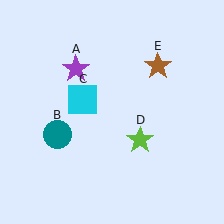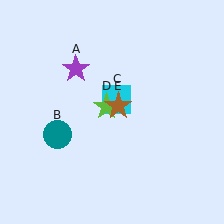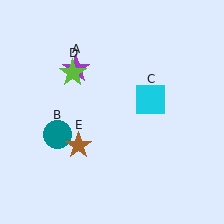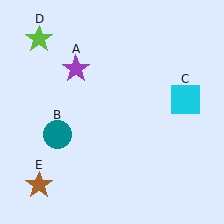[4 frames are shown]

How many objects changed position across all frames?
3 objects changed position: cyan square (object C), lime star (object D), brown star (object E).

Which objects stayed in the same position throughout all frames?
Purple star (object A) and teal circle (object B) remained stationary.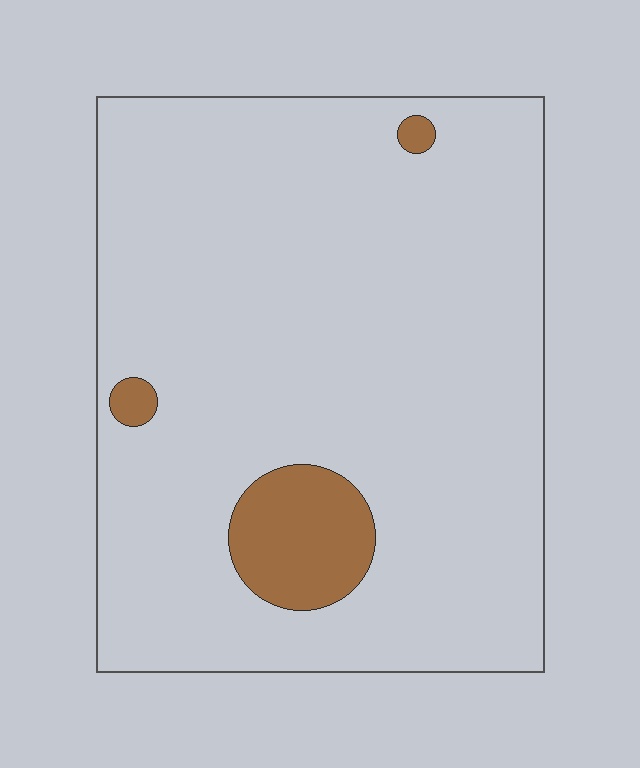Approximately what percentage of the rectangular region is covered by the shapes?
Approximately 10%.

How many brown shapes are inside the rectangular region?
3.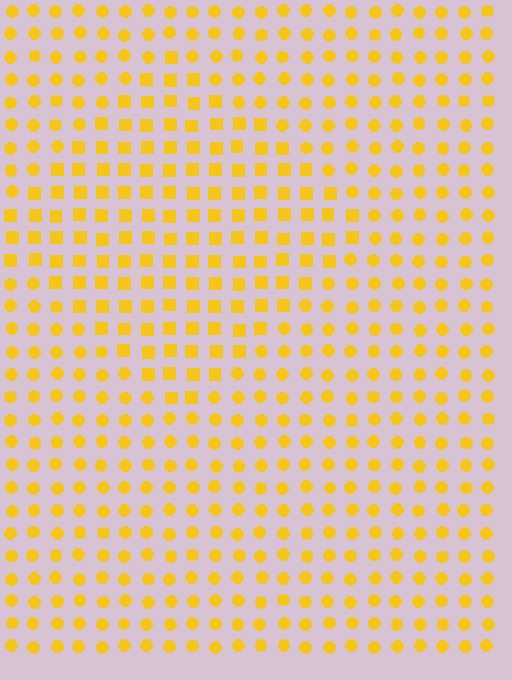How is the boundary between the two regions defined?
The boundary is defined by a change in element shape: squares inside vs. circles outside. All elements share the same color and spacing.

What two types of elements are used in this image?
The image uses squares inside the diamond region and circles outside it.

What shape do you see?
I see a diamond.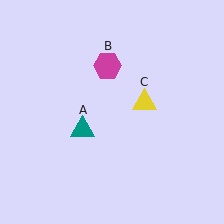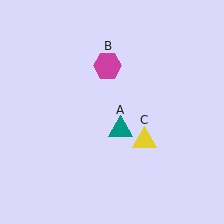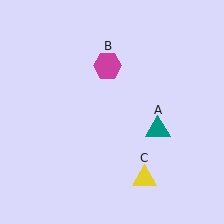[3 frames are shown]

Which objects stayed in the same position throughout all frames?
Magenta hexagon (object B) remained stationary.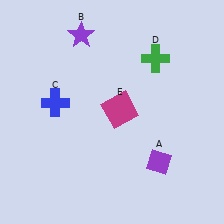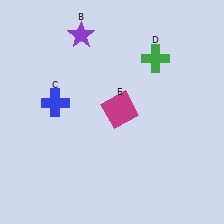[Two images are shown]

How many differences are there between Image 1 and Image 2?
There is 1 difference between the two images.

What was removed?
The purple diamond (A) was removed in Image 2.